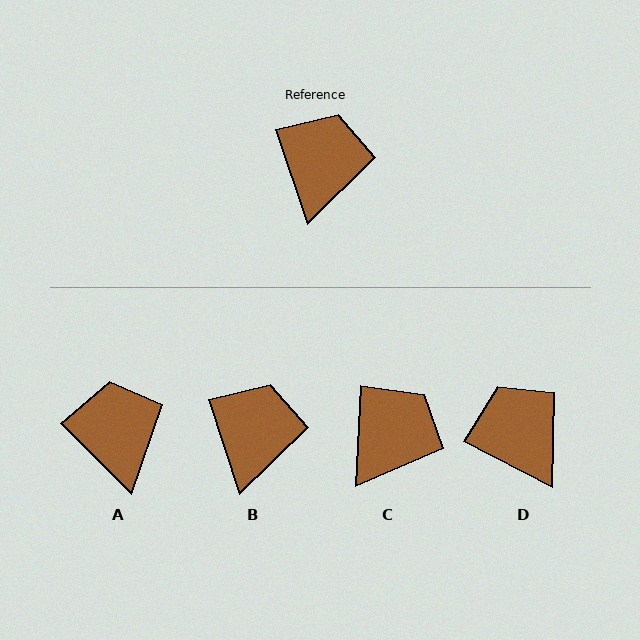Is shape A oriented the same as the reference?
No, it is off by about 27 degrees.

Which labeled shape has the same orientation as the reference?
B.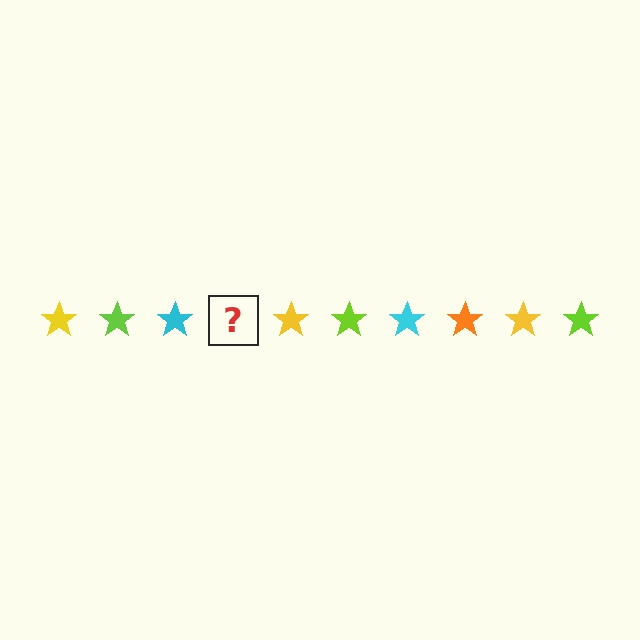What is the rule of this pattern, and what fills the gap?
The rule is that the pattern cycles through yellow, lime, cyan, orange stars. The gap should be filled with an orange star.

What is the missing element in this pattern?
The missing element is an orange star.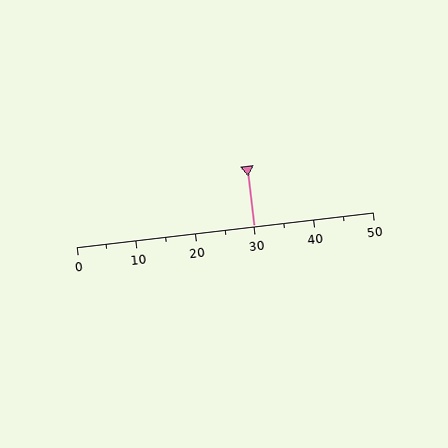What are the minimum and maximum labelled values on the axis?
The axis runs from 0 to 50.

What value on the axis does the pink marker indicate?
The marker indicates approximately 30.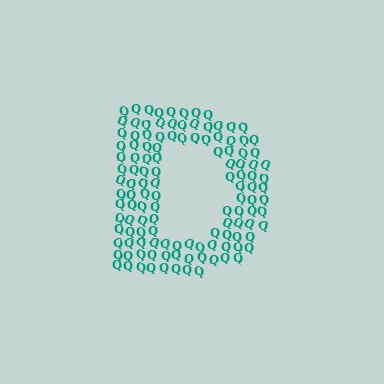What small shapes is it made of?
It is made of small letter Q's.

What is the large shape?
The large shape is the letter D.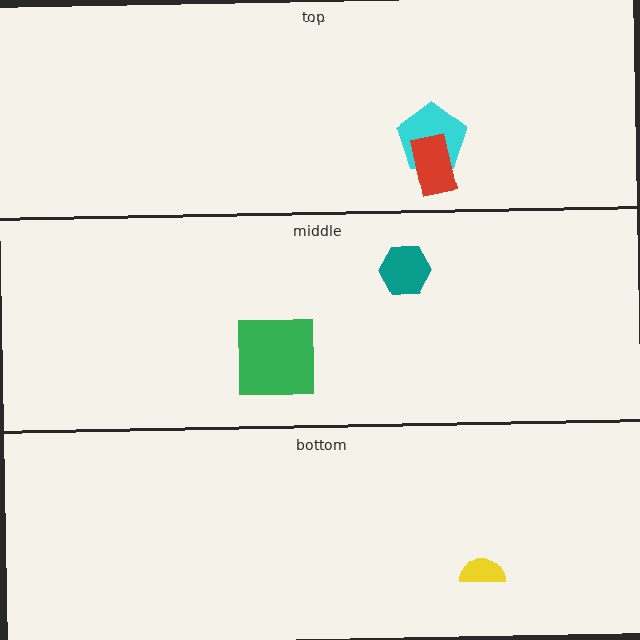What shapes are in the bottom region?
The yellow semicircle.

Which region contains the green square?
The middle region.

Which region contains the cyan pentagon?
The top region.